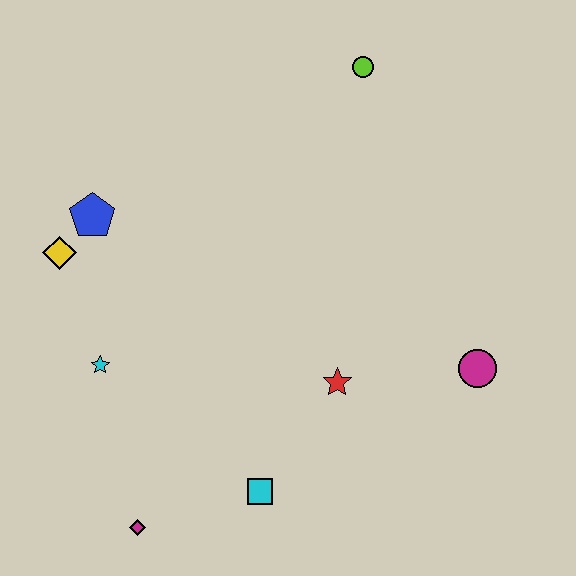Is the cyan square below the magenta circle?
Yes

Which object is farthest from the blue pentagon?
The magenta circle is farthest from the blue pentagon.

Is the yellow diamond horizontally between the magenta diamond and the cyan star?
No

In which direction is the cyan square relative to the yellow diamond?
The cyan square is below the yellow diamond.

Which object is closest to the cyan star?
The yellow diamond is closest to the cyan star.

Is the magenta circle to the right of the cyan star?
Yes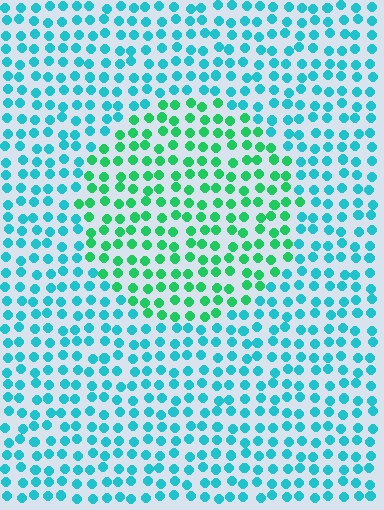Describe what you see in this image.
The image is filled with small cyan elements in a uniform arrangement. A circle-shaped region is visible where the elements are tinted to a slightly different hue, forming a subtle color boundary.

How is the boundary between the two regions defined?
The boundary is defined purely by a slight shift in hue (about 41 degrees). Spacing, size, and orientation are identical on both sides.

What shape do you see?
I see a circle.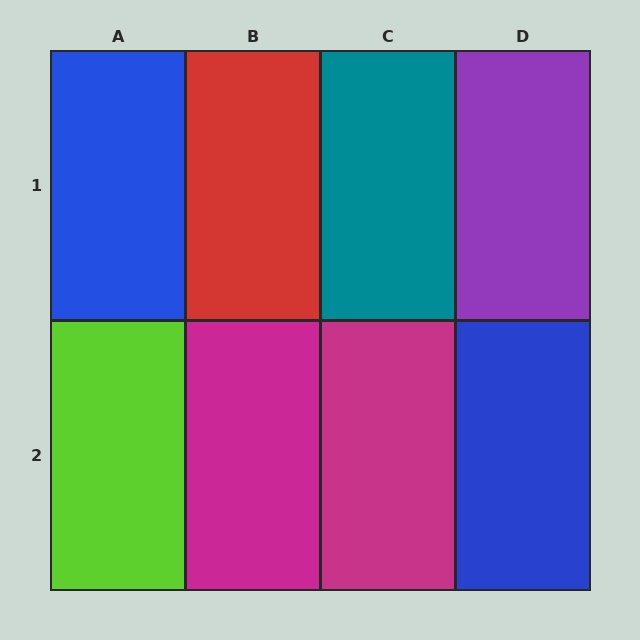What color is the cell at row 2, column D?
Blue.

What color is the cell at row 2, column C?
Magenta.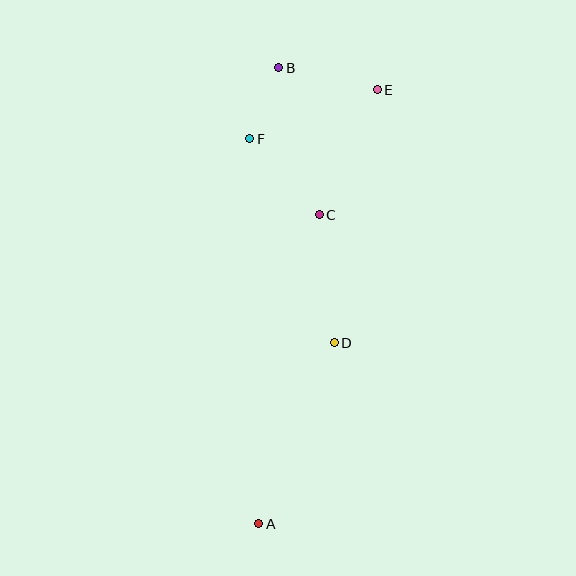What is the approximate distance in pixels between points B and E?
The distance between B and E is approximately 101 pixels.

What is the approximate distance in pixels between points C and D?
The distance between C and D is approximately 129 pixels.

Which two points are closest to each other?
Points B and F are closest to each other.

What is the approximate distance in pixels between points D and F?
The distance between D and F is approximately 221 pixels.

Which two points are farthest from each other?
Points A and B are farthest from each other.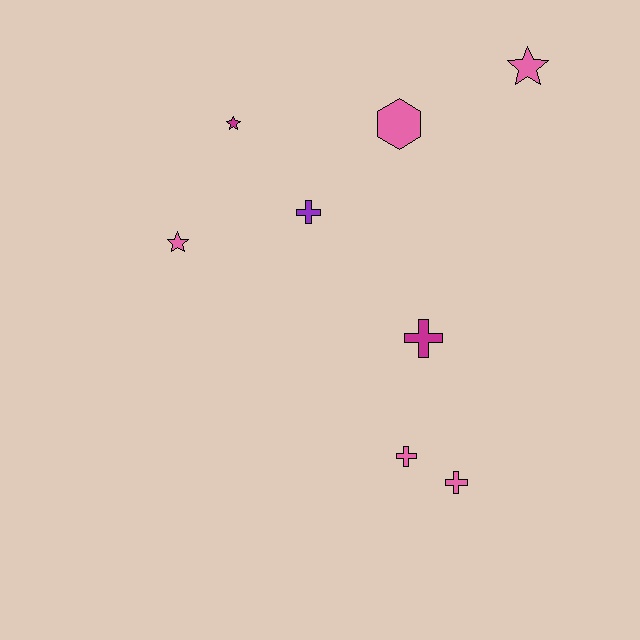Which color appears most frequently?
Pink, with 5 objects.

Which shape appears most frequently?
Cross, with 4 objects.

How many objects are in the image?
There are 8 objects.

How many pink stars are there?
There are 2 pink stars.